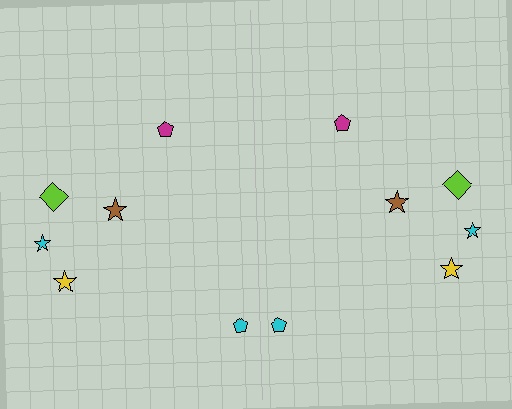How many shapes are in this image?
There are 12 shapes in this image.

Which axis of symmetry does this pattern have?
The pattern has a vertical axis of symmetry running through the center of the image.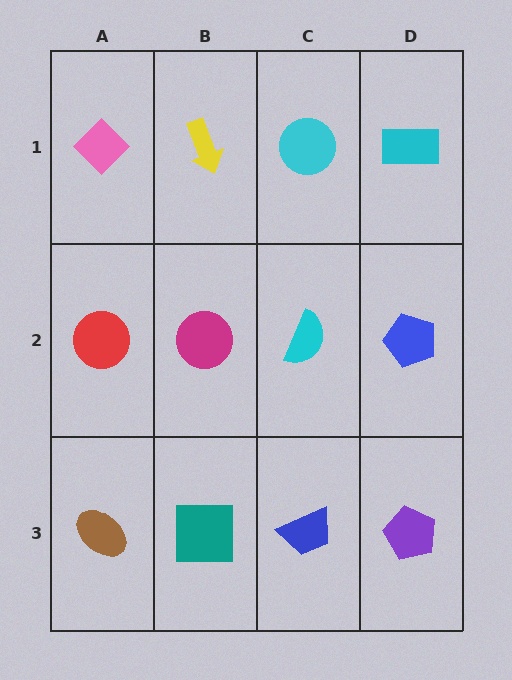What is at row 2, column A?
A red circle.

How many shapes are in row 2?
4 shapes.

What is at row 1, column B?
A yellow arrow.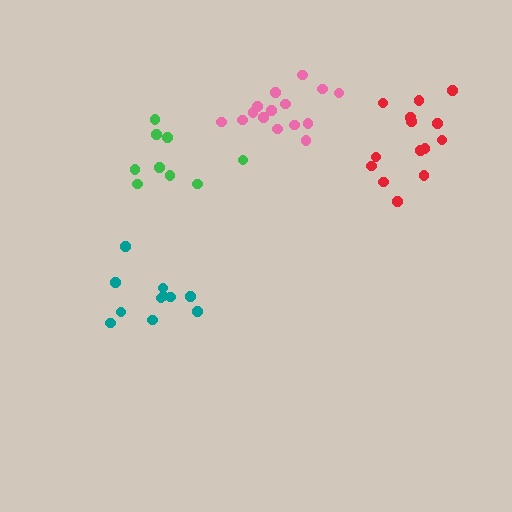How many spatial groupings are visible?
There are 4 spatial groupings.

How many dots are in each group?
Group 1: 15 dots, Group 2: 11 dots, Group 3: 9 dots, Group 4: 14 dots (49 total).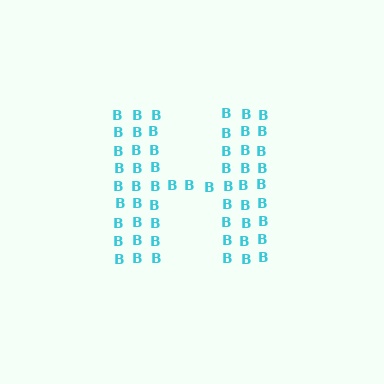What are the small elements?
The small elements are letter B's.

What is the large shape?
The large shape is the letter H.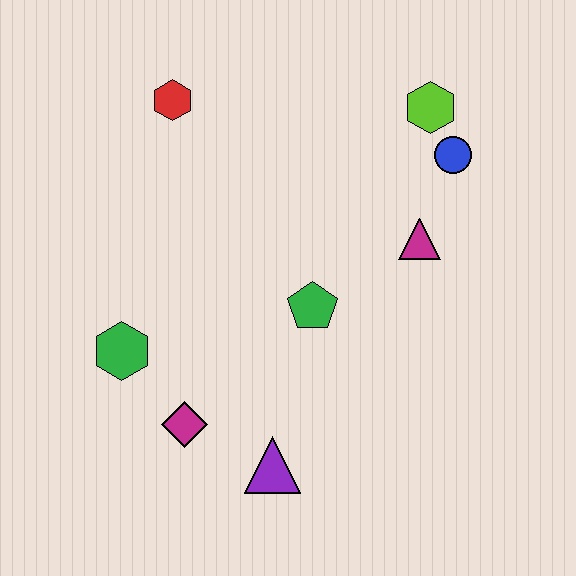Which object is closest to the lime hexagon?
The blue circle is closest to the lime hexagon.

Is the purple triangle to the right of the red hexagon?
Yes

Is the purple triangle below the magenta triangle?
Yes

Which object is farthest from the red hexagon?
The purple triangle is farthest from the red hexagon.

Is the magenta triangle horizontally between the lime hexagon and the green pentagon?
Yes